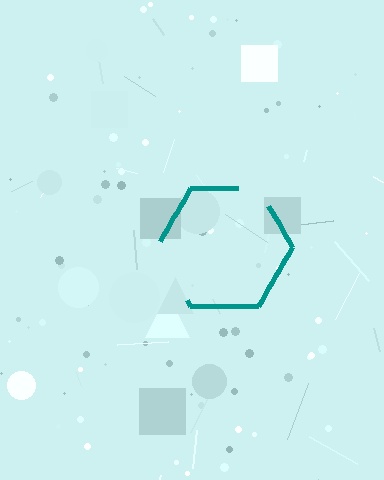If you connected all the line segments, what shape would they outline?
They would outline a hexagon.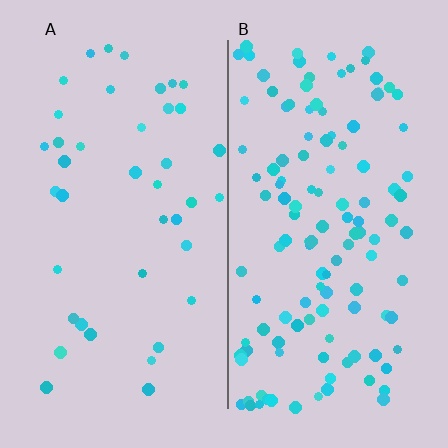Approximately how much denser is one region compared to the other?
Approximately 3.1× — region B over region A.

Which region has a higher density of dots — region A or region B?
B (the right).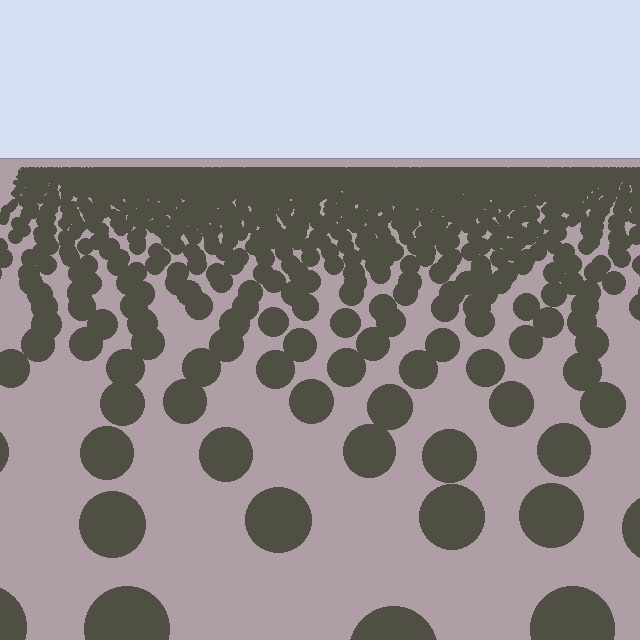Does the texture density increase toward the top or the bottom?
Density increases toward the top.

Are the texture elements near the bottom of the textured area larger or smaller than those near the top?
Larger. Near the bottom, elements are closer to the viewer and appear at a bigger on-screen size.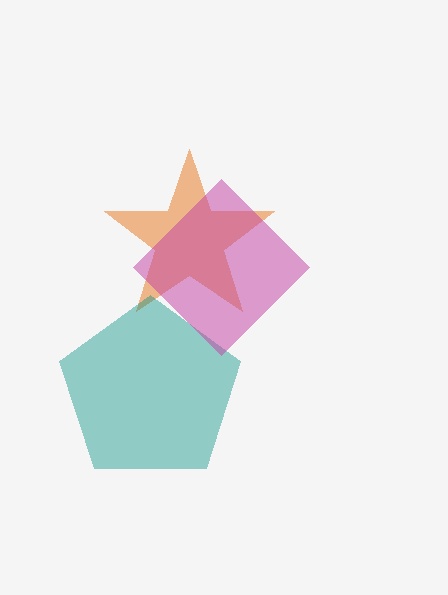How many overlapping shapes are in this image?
There are 3 overlapping shapes in the image.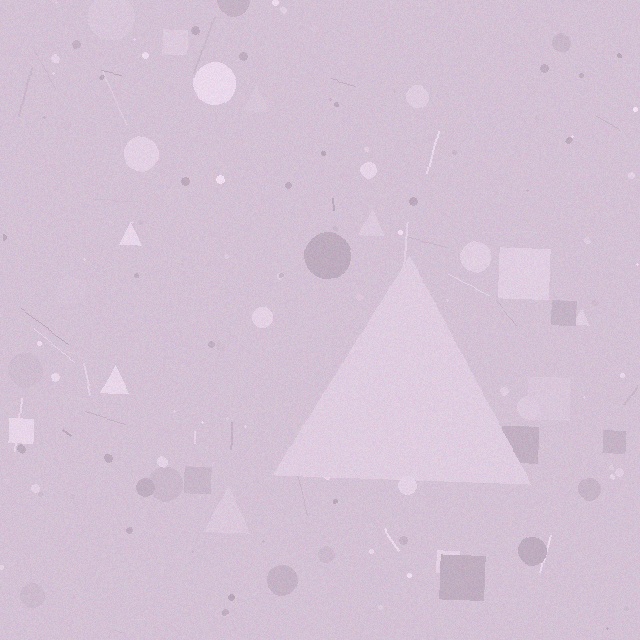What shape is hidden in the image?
A triangle is hidden in the image.